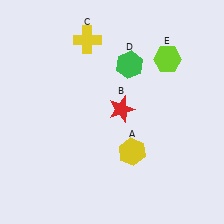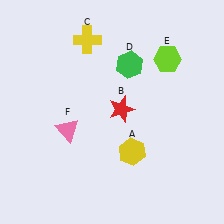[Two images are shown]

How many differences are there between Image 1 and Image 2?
There is 1 difference between the two images.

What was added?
A pink triangle (F) was added in Image 2.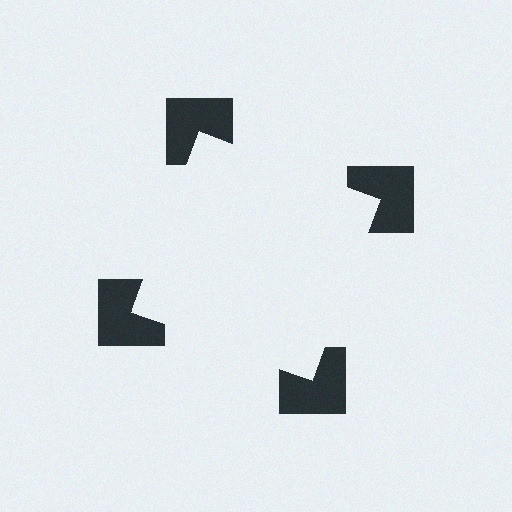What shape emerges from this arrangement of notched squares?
An illusory square — its edges are inferred from the aligned wedge cuts in the notched squares, not physically drawn.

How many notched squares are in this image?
There are 4 — one at each vertex of the illusory square.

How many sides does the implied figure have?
4 sides.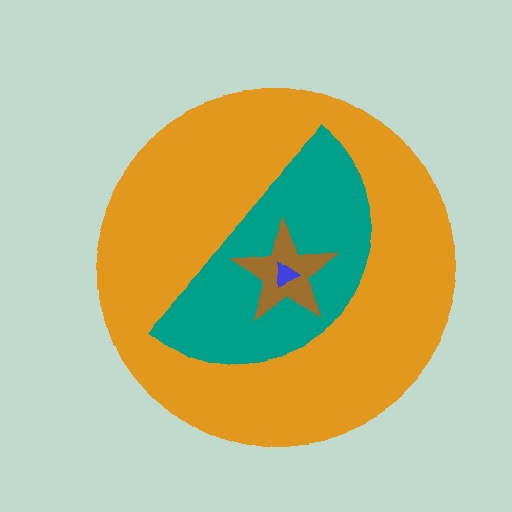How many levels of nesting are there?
4.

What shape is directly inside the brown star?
The blue triangle.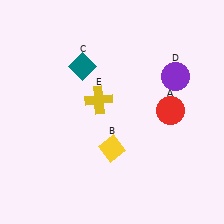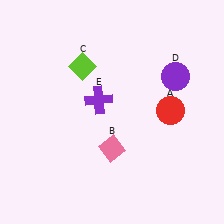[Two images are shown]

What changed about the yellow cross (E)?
In Image 1, E is yellow. In Image 2, it changed to purple.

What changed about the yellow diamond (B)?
In Image 1, B is yellow. In Image 2, it changed to pink.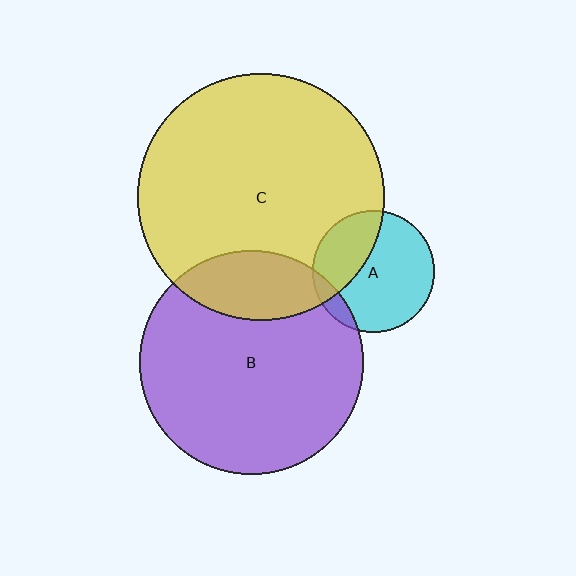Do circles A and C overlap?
Yes.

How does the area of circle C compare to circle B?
Approximately 1.2 times.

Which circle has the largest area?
Circle C (yellow).